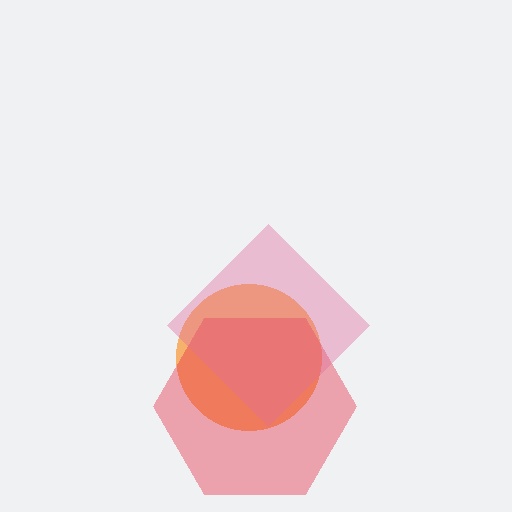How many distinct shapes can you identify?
There are 3 distinct shapes: an orange circle, a red hexagon, a pink diamond.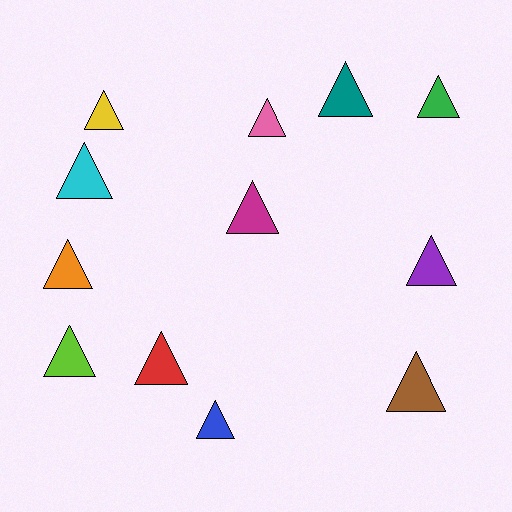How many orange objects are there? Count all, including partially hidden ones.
There is 1 orange object.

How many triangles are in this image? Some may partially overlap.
There are 12 triangles.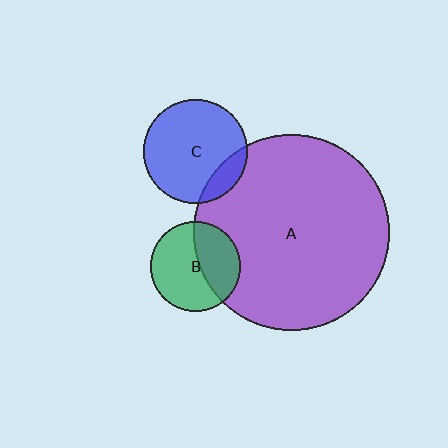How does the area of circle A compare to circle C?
Approximately 3.5 times.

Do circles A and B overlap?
Yes.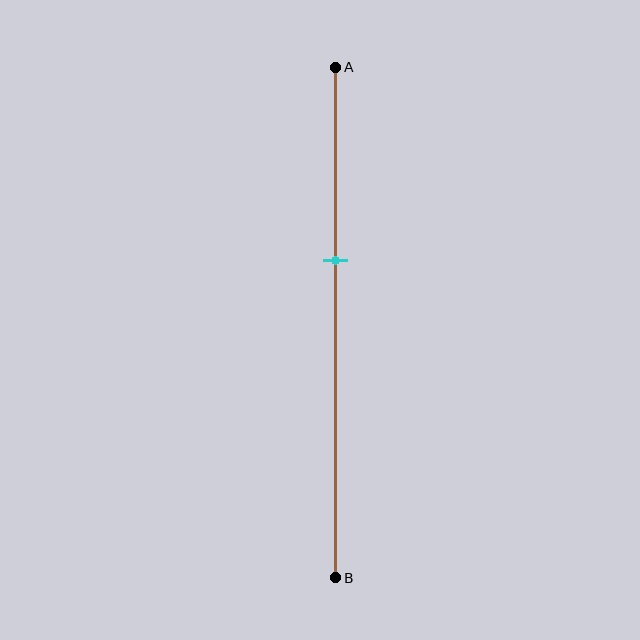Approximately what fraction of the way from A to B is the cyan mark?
The cyan mark is approximately 40% of the way from A to B.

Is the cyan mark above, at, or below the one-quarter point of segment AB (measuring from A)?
The cyan mark is below the one-quarter point of segment AB.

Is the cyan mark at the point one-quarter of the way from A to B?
No, the mark is at about 40% from A, not at the 25% one-quarter point.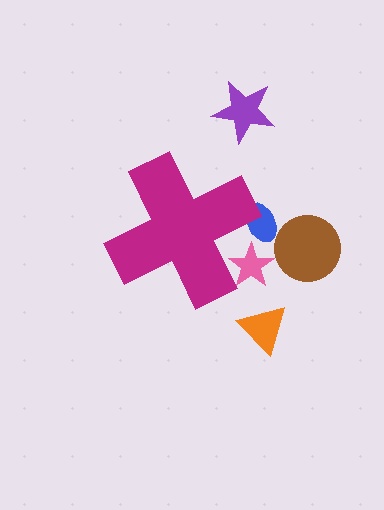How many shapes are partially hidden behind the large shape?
2 shapes are partially hidden.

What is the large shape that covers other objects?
A magenta cross.